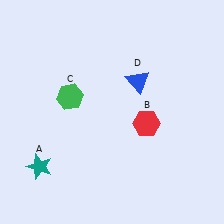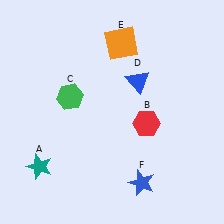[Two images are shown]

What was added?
An orange square (E), a blue star (F) were added in Image 2.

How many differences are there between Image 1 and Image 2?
There are 2 differences between the two images.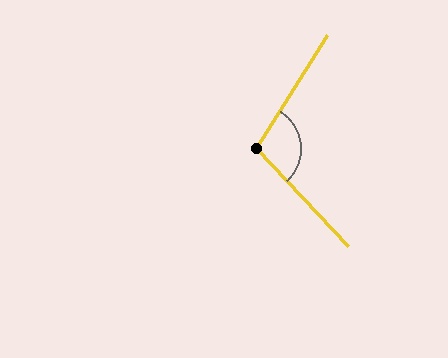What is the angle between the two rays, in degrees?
Approximately 105 degrees.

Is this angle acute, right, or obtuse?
It is obtuse.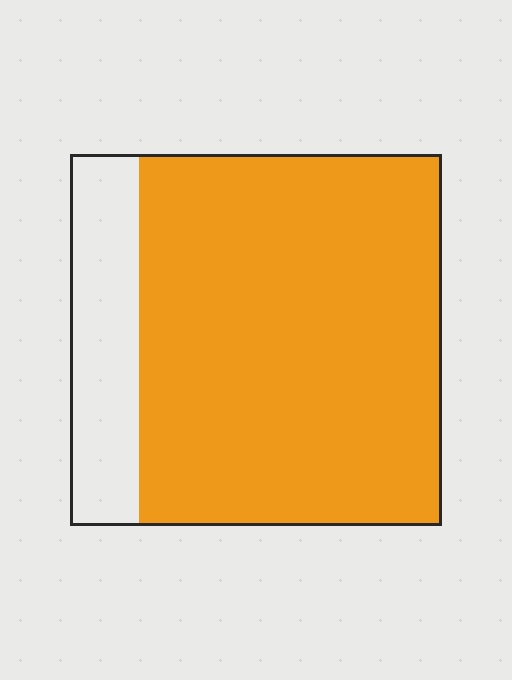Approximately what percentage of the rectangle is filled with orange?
Approximately 80%.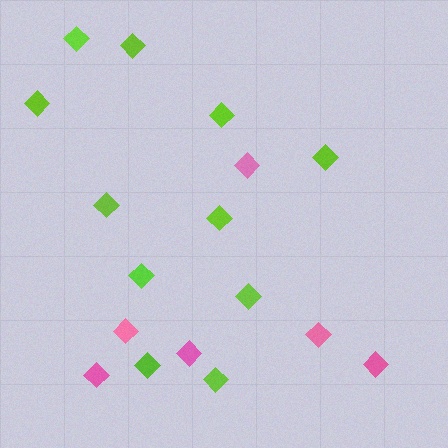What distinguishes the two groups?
There are 2 groups: one group of pink diamonds (6) and one group of lime diamonds (11).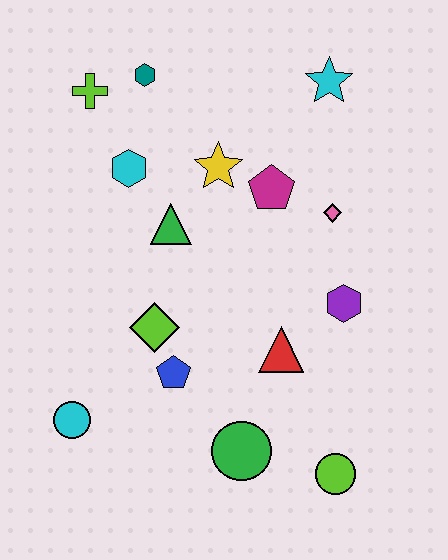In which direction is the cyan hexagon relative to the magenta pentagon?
The cyan hexagon is to the left of the magenta pentagon.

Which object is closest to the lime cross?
The teal hexagon is closest to the lime cross.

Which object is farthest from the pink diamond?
The cyan circle is farthest from the pink diamond.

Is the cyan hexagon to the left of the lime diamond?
Yes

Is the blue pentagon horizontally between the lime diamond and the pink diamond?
Yes